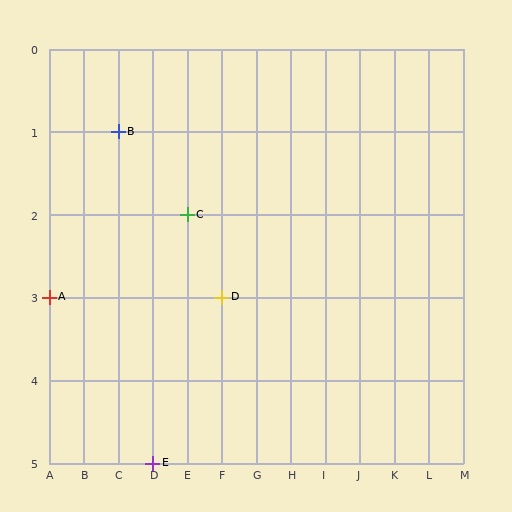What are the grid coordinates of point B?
Point B is at grid coordinates (C, 1).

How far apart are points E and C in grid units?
Points E and C are 1 column and 3 rows apart (about 3.2 grid units diagonally).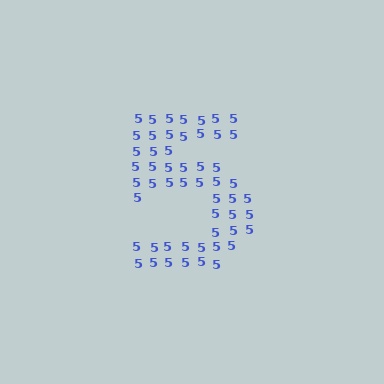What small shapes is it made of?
It is made of small digit 5's.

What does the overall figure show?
The overall figure shows the digit 5.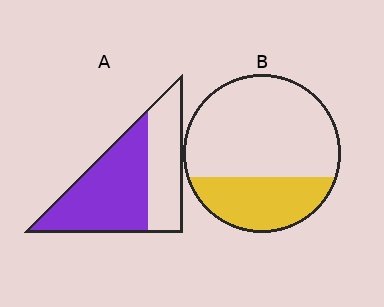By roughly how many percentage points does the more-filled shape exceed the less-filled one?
By roughly 30 percentage points (A over B).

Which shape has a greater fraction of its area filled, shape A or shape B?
Shape A.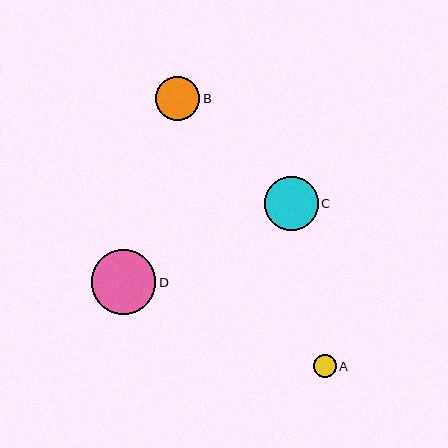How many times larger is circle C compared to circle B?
Circle C is approximately 1.2 times the size of circle B.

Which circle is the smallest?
Circle A is the smallest with a size of approximately 23 pixels.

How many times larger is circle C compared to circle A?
Circle C is approximately 2.4 times the size of circle A.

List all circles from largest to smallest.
From largest to smallest: D, C, B, A.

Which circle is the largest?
Circle D is the largest with a size of approximately 64 pixels.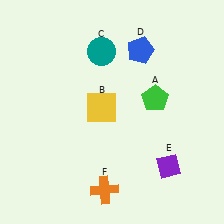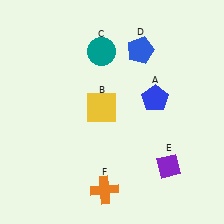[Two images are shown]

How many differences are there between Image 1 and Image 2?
There is 1 difference between the two images.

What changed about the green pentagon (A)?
In Image 1, A is green. In Image 2, it changed to blue.